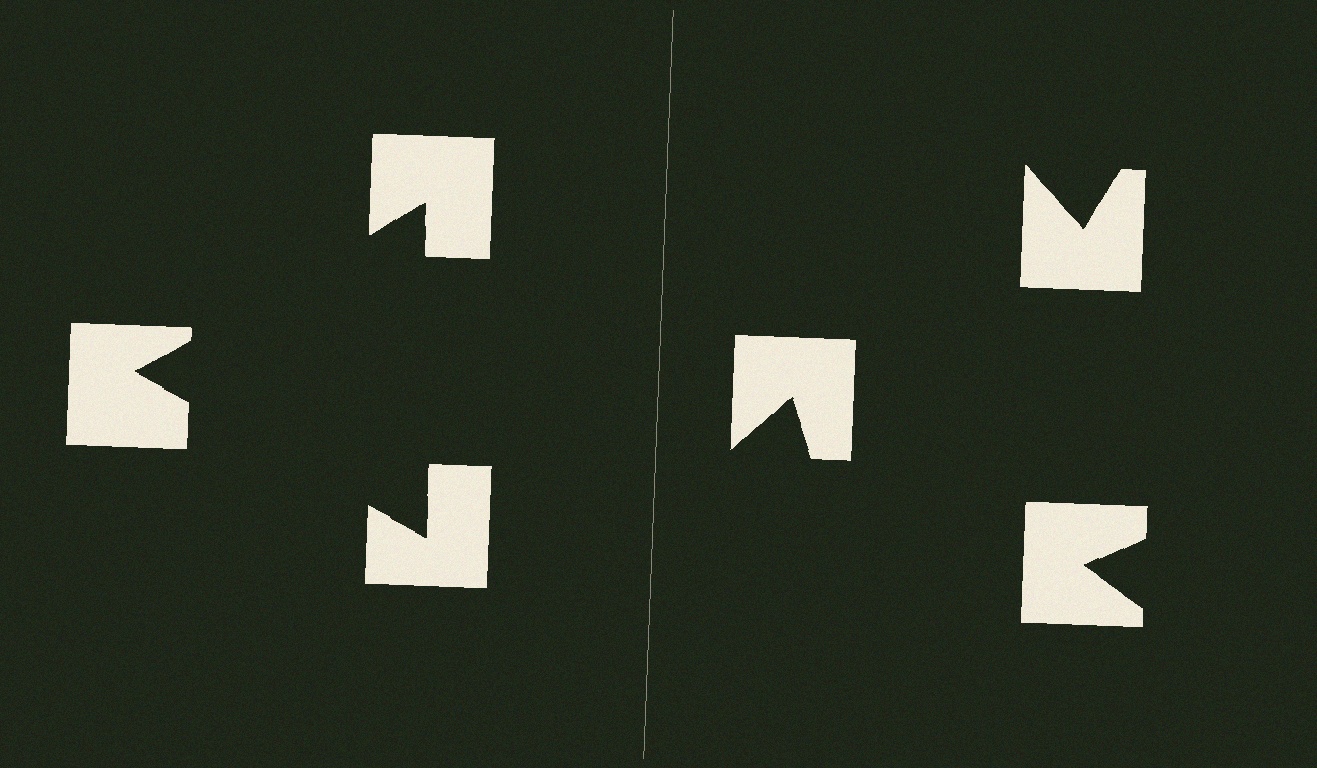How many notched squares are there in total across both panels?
6 — 3 on each side.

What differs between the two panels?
The notched squares are positioned identically on both sides; only the wedge orientations differ. On the left they align to a triangle; on the right they are misaligned.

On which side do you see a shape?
An illusory triangle appears on the left side. On the right side the wedge cuts are rotated, so no coherent shape forms.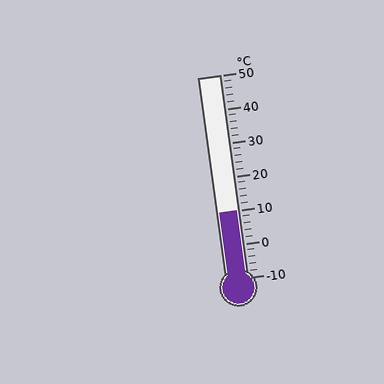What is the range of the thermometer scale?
The thermometer scale ranges from -10°C to 50°C.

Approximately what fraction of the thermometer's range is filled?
The thermometer is filled to approximately 35% of its range.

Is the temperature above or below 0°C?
The temperature is above 0°C.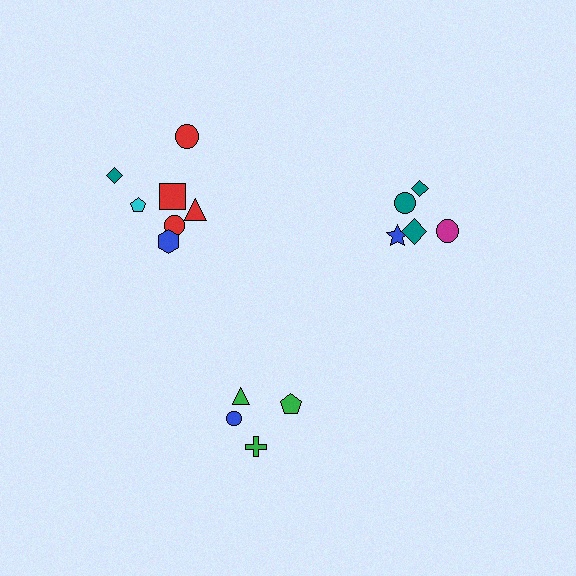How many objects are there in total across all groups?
There are 16 objects.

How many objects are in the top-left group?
There are 7 objects.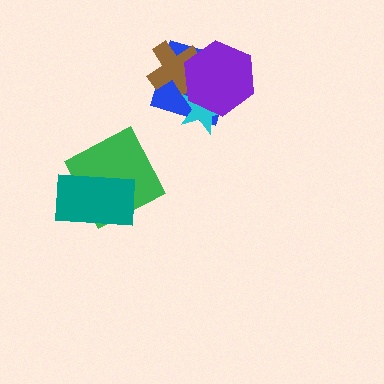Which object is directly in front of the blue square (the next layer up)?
The brown cross is directly in front of the blue square.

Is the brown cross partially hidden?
Yes, it is partially covered by another shape.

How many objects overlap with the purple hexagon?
3 objects overlap with the purple hexagon.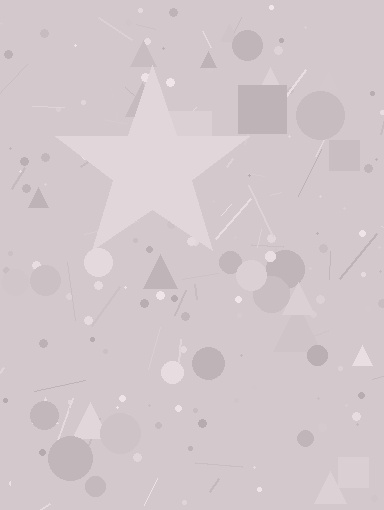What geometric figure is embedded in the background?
A star is embedded in the background.